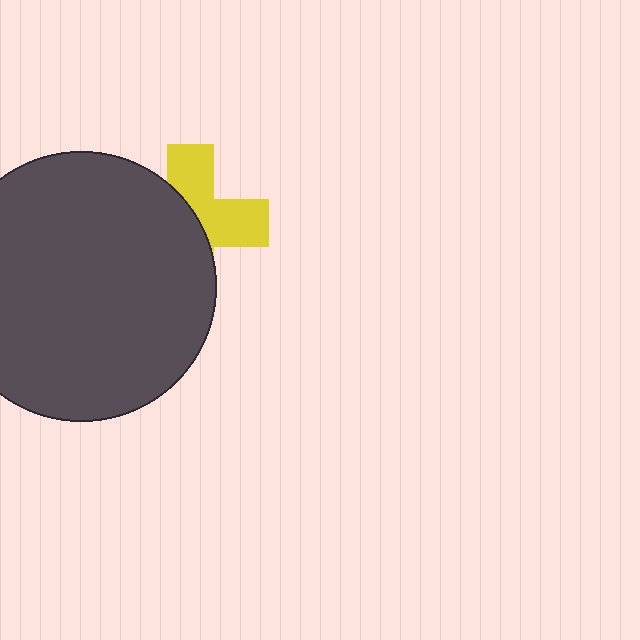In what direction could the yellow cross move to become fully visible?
The yellow cross could move right. That would shift it out from behind the dark gray circle entirely.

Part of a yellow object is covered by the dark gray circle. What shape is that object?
It is a cross.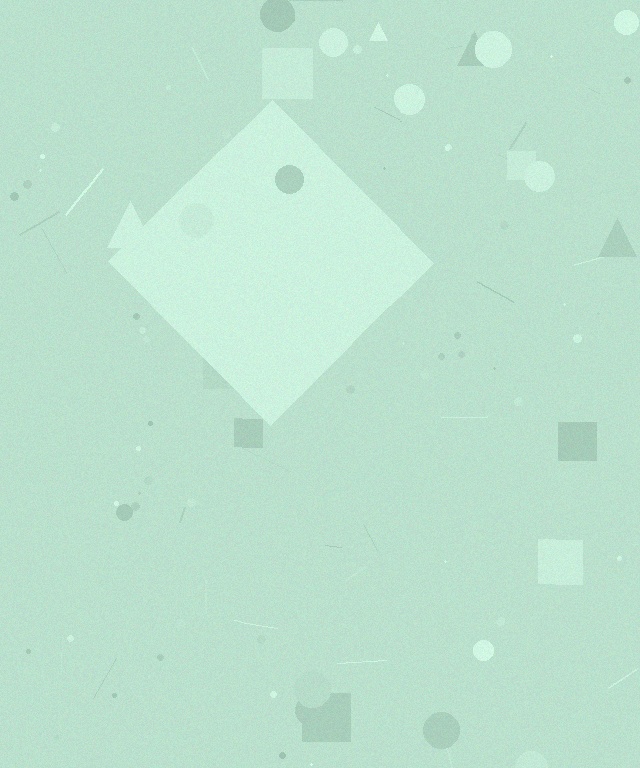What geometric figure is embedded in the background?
A diamond is embedded in the background.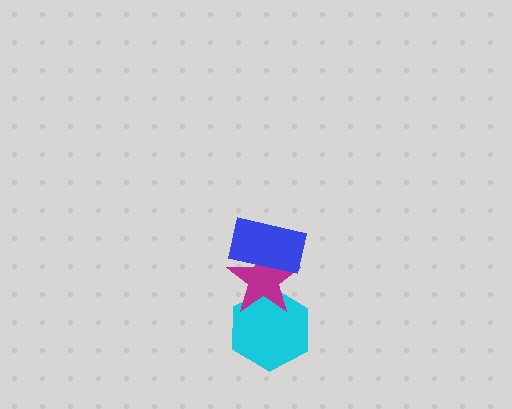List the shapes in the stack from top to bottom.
From top to bottom: the blue rectangle, the magenta star, the cyan hexagon.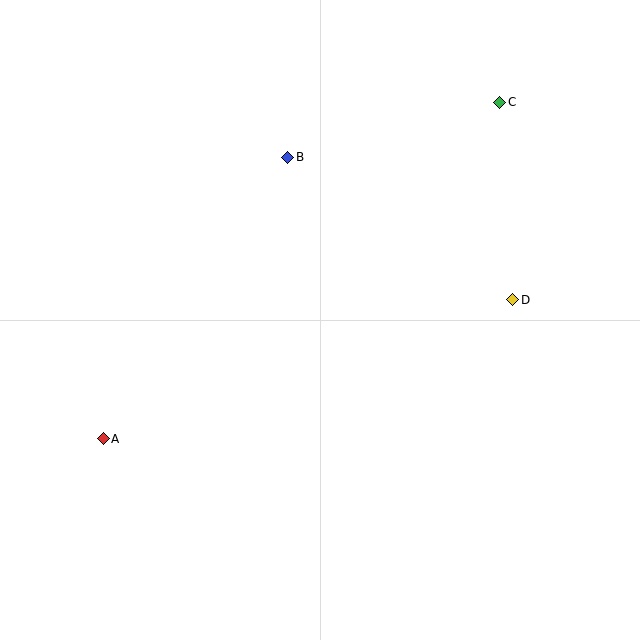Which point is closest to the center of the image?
Point B at (288, 157) is closest to the center.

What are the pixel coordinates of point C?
Point C is at (500, 103).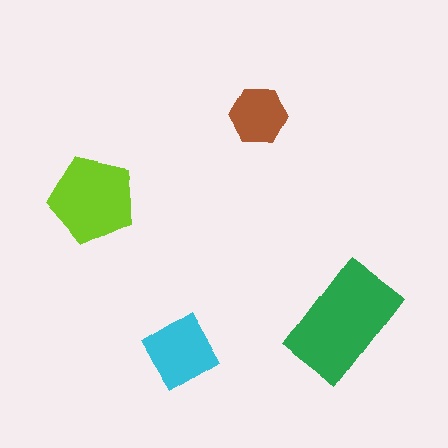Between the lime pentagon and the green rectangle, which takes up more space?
The green rectangle.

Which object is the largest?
The green rectangle.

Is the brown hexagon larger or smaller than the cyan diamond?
Smaller.